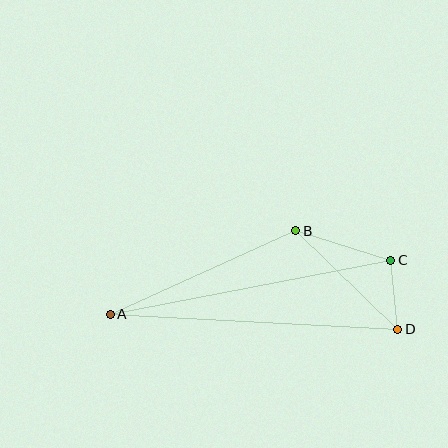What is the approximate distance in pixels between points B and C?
The distance between B and C is approximately 99 pixels.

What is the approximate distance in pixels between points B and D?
The distance between B and D is approximately 142 pixels.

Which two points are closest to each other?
Points C and D are closest to each other.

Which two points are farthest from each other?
Points A and D are farthest from each other.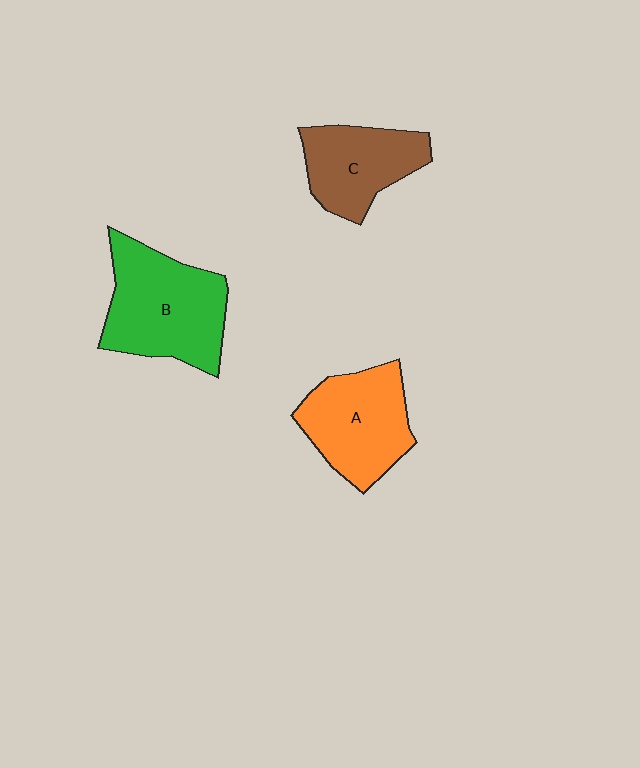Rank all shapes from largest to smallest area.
From largest to smallest: B (green), A (orange), C (brown).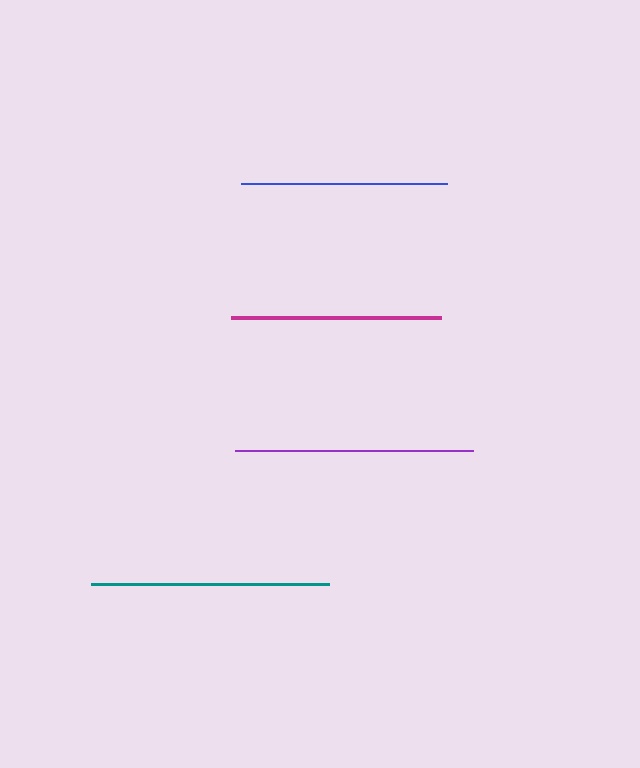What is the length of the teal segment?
The teal segment is approximately 239 pixels long.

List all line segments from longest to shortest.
From longest to shortest: teal, purple, magenta, blue.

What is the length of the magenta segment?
The magenta segment is approximately 210 pixels long.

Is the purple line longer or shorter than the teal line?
The teal line is longer than the purple line.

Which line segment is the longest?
The teal line is the longest at approximately 239 pixels.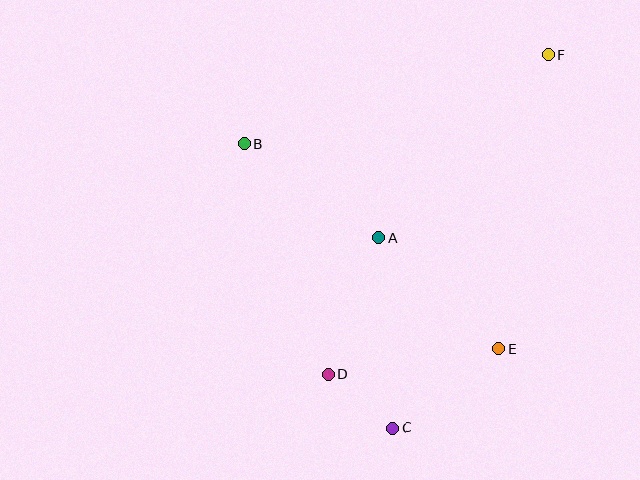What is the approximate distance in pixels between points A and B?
The distance between A and B is approximately 164 pixels.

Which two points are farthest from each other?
Points C and F are farthest from each other.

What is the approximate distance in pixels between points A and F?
The distance between A and F is approximately 249 pixels.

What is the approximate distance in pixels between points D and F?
The distance between D and F is approximately 388 pixels.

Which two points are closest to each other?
Points C and D are closest to each other.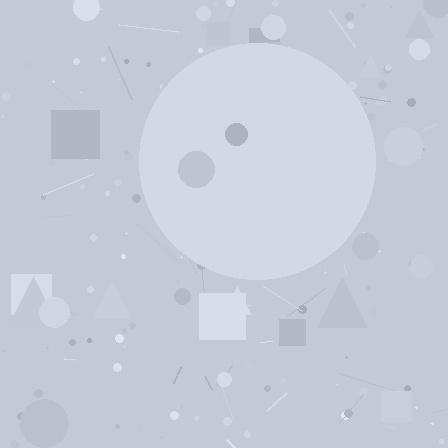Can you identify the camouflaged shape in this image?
The camouflaged shape is a circle.